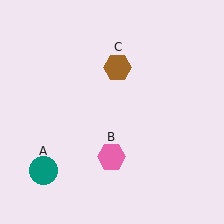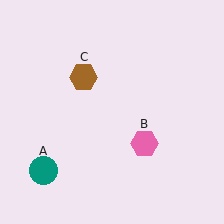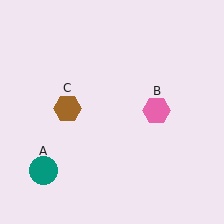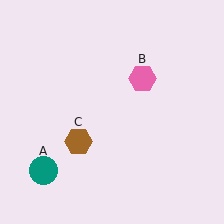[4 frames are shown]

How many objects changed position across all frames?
2 objects changed position: pink hexagon (object B), brown hexagon (object C).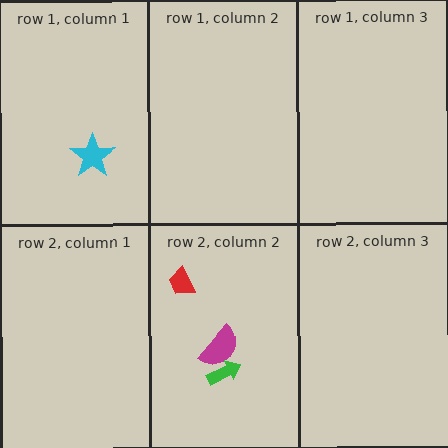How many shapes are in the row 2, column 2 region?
3.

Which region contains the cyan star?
The row 1, column 1 region.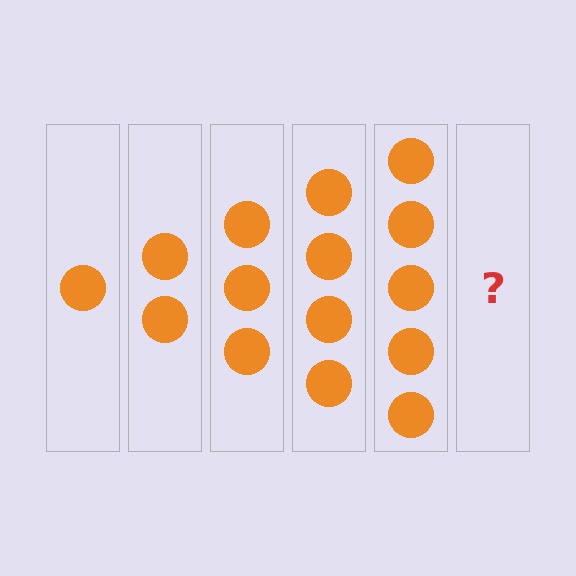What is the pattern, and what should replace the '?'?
The pattern is that each step adds one more circle. The '?' should be 6 circles.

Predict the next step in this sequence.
The next step is 6 circles.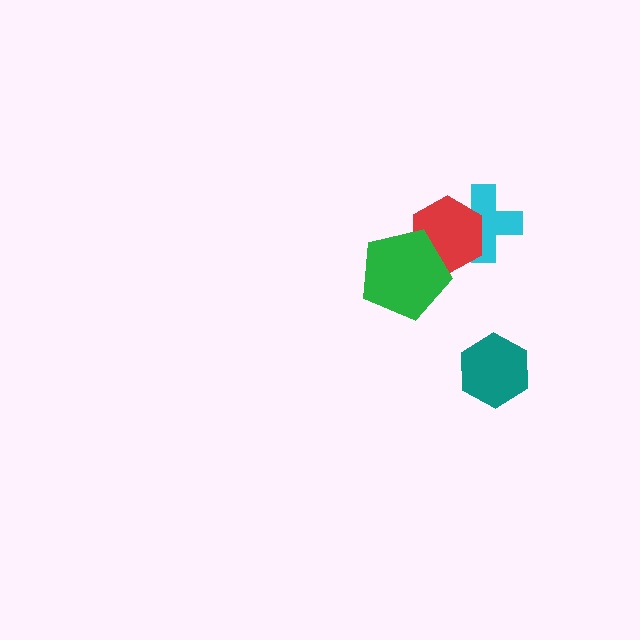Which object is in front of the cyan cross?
The red hexagon is in front of the cyan cross.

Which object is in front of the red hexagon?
The green pentagon is in front of the red hexagon.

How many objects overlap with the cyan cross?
1 object overlaps with the cyan cross.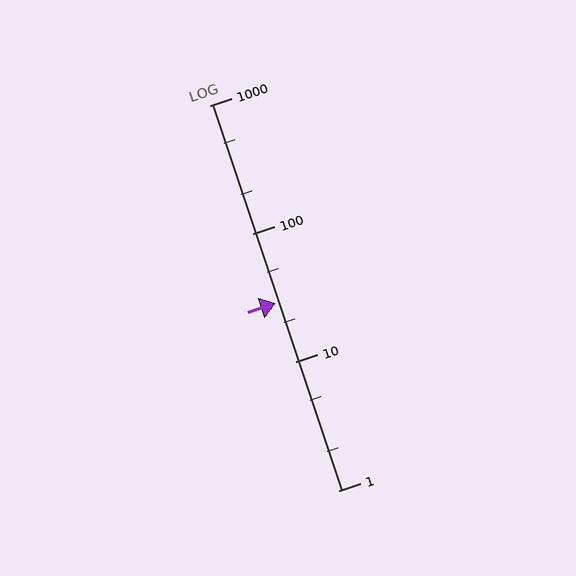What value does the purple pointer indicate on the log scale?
The pointer indicates approximately 29.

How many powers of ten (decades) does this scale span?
The scale spans 3 decades, from 1 to 1000.